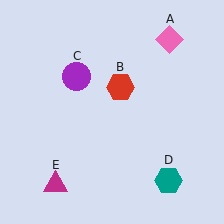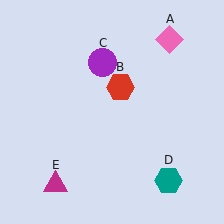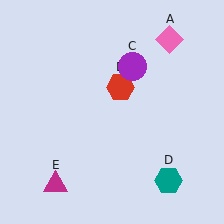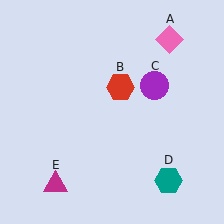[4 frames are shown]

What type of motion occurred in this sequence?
The purple circle (object C) rotated clockwise around the center of the scene.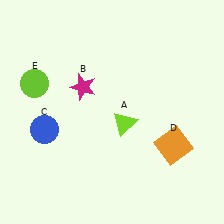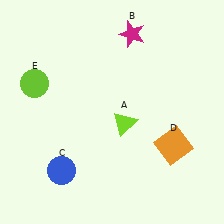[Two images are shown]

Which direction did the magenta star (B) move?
The magenta star (B) moved up.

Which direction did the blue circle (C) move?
The blue circle (C) moved down.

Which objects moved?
The objects that moved are: the magenta star (B), the blue circle (C).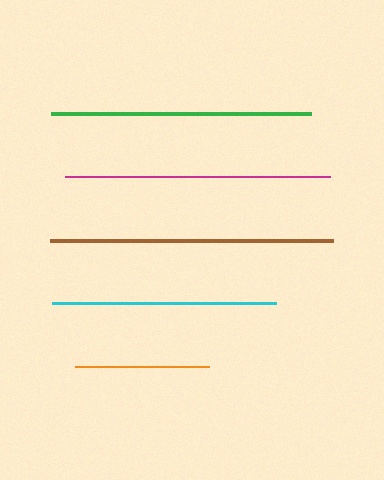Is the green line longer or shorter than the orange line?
The green line is longer than the orange line.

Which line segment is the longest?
The brown line is the longest at approximately 283 pixels.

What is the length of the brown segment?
The brown segment is approximately 283 pixels long.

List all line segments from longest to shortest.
From longest to shortest: brown, magenta, green, cyan, orange.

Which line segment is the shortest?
The orange line is the shortest at approximately 134 pixels.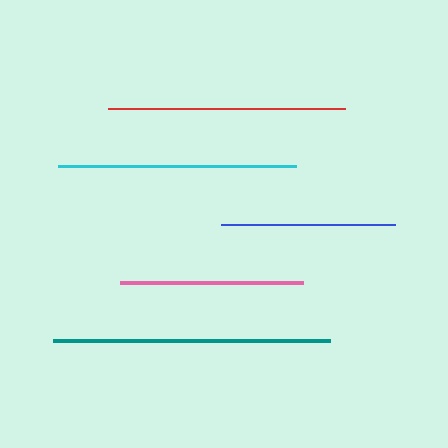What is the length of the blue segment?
The blue segment is approximately 174 pixels long.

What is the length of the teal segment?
The teal segment is approximately 278 pixels long.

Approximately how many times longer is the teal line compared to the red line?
The teal line is approximately 1.2 times the length of the red line.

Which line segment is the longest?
The teal line is the longest at approximately 278 pixels.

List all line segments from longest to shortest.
From longest to shortest: teal, cyan, red, pink, blue.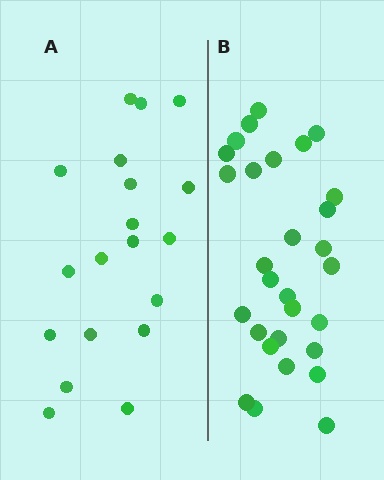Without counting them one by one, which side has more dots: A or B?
Region B (the right region) has more dots.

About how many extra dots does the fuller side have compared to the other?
Region B has roughly 10 or so more dots than region A.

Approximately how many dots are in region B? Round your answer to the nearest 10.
About 30 dots. (The exact count is 29, which rounds to 30.)